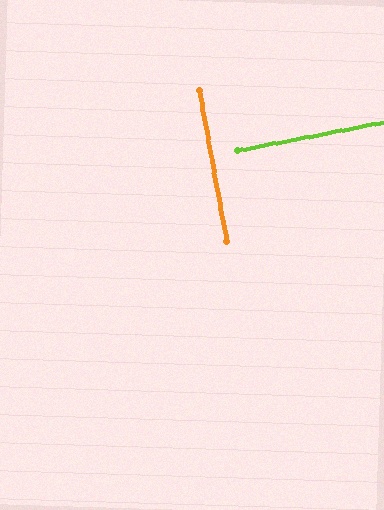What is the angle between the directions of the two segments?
Approximately 89 degrees.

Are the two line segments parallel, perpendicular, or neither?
Perpendicular — they meet at approximately 89°.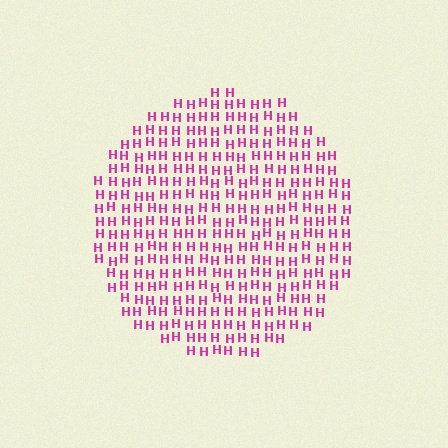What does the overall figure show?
The overall figure shows a circle.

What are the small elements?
The small elements are letter H's.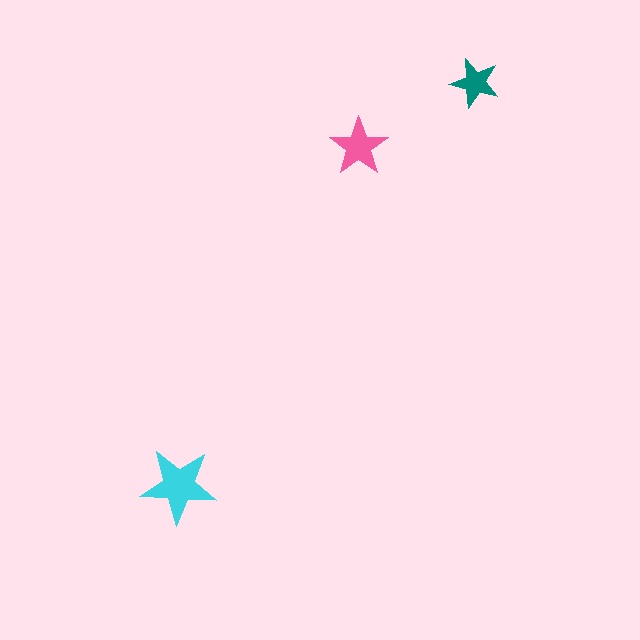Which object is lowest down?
The cyan star is bottommost.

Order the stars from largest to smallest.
the cyan one, the pink one, the teal one.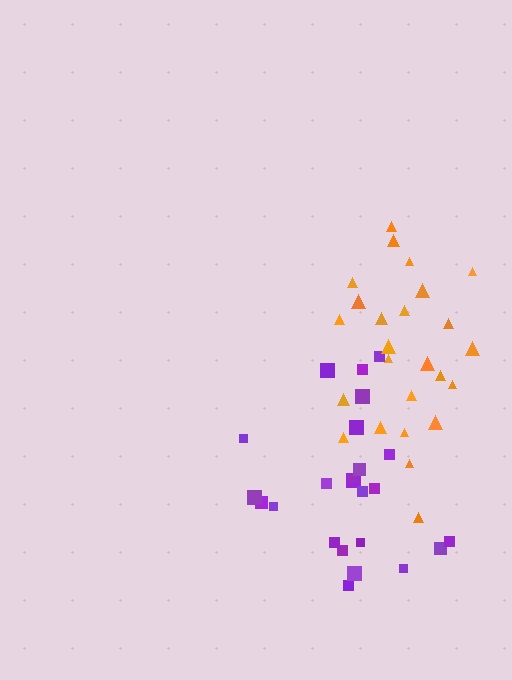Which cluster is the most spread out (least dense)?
Purple.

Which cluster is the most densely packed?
Orange.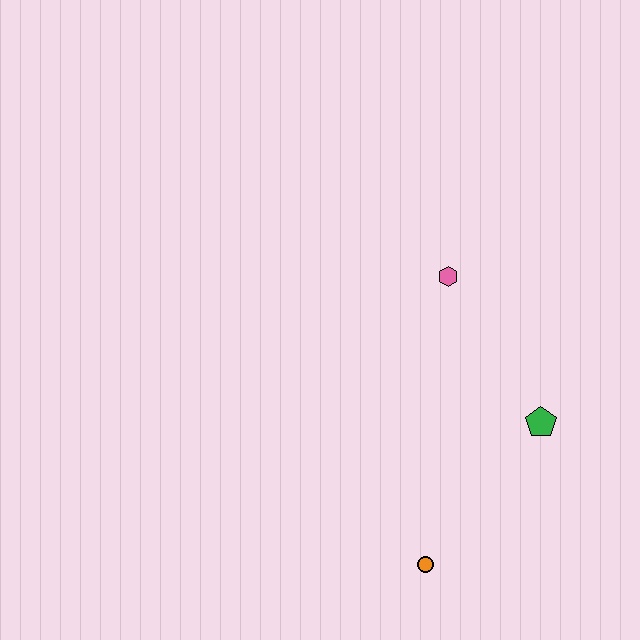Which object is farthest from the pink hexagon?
The orange circle is farthest from the pink hexagon.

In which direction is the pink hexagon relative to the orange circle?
The pink hexagon is above the orange circle.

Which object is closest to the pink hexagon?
The green pentagon is closest to the pink hexagon.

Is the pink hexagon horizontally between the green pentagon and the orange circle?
Yes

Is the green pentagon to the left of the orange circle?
No